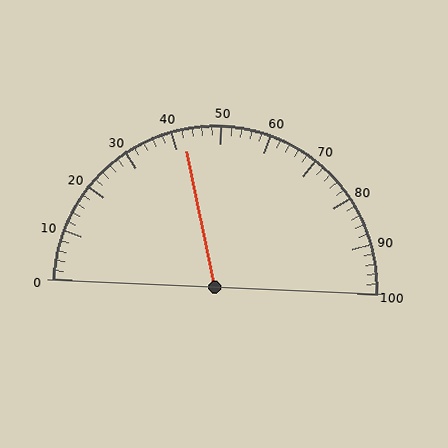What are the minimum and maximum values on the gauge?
The gauge ranges from 0 to 100.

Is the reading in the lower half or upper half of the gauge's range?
The reading is in the lower half of the range (0 to 100).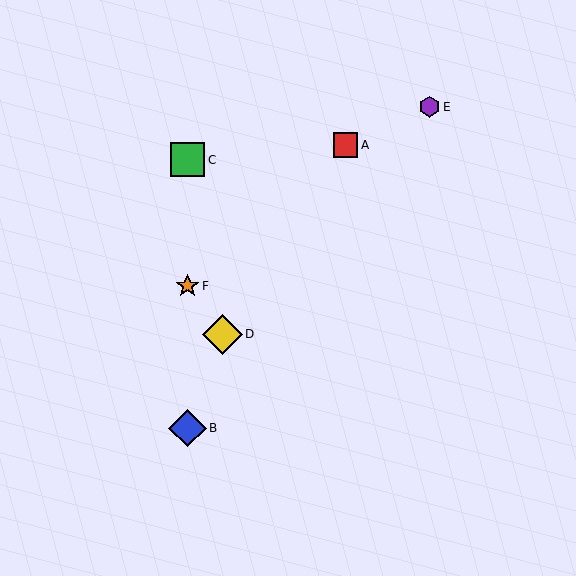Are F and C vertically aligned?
Yes, both are at x≈188.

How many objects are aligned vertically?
3 objects (B, C, F) are aligned vertically.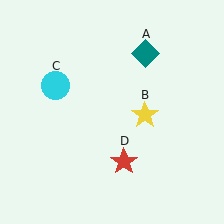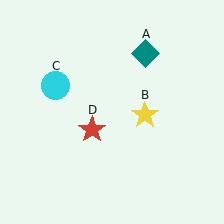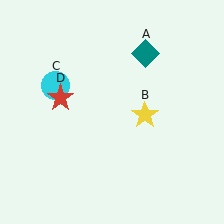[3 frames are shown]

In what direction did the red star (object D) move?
The red star (object D) moved up and to the left.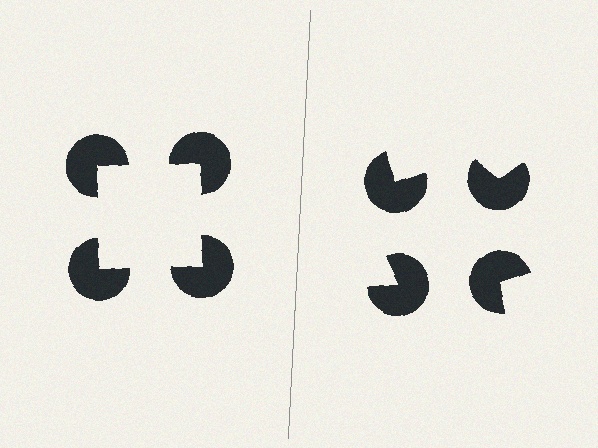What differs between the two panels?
The pac-man discs are positioned identically on both sides; only the wedge orientations differ. On the left they align to a square; on the right they are misaligned.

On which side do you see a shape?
An illusory square appears on the left side. On the right side the wedge cuts are rotated, so no coherent shape forms.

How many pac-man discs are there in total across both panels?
8 — 4 on each side.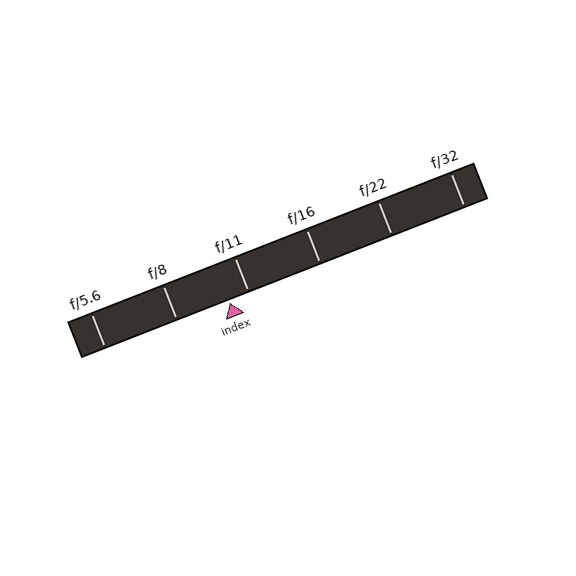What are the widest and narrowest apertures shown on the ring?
The widest aperture shown is f/5.6 and the narrowest is f/32.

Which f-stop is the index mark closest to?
The index mark is closest to f/11.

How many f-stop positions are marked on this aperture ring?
There are 6 f-stop positions marked.